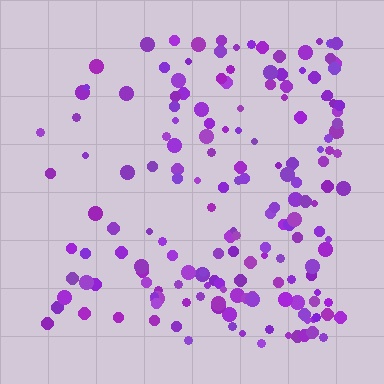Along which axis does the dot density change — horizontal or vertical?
Horizontal.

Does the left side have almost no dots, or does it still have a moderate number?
Still a moderate number, just noticeably fewer than the right.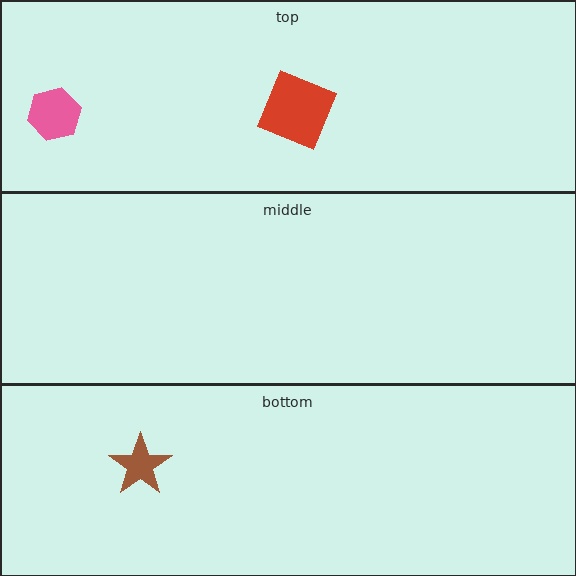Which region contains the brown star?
The bottom region.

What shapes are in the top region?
The red square, the pink hexagon.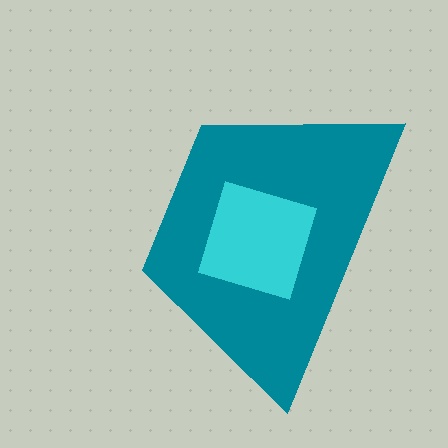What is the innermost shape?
The cyan diamond.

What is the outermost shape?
The teal trapezoid.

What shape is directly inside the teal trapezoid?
The cyan diamond.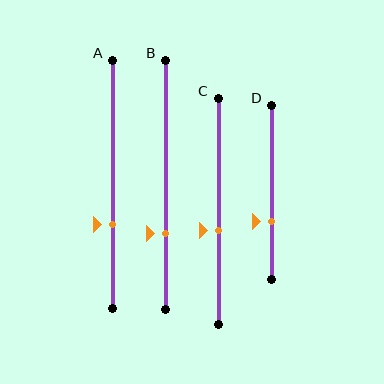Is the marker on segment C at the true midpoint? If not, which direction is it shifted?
No, the marker on segment C is shifted downward by about 9% of the segment length.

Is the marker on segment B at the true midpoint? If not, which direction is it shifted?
No, the marker on segment B is shifted downward by about 20% of the segment length.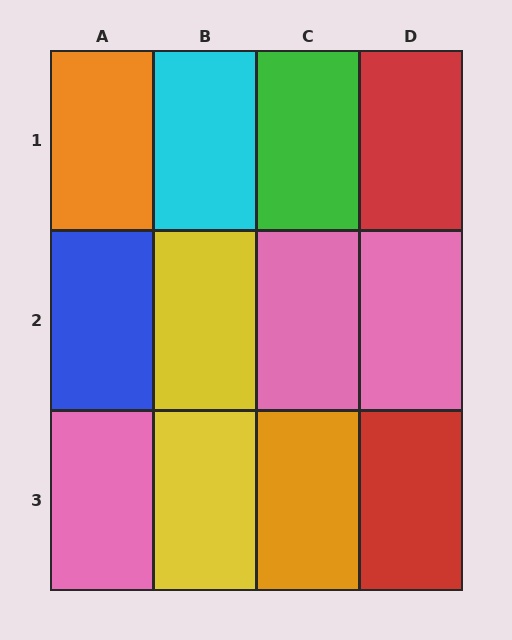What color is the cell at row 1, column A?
Orange.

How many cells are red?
2 cells are red.